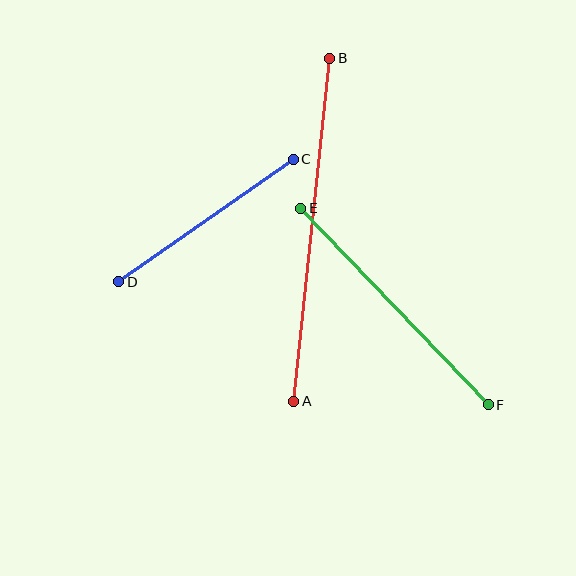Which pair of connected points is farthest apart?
Points A and B are farthest apart.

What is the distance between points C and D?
The distance is approximately 214 pixels.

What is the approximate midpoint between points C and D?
The midpoint is at approximately (206, 220) pixels.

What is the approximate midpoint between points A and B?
The midpoint is at approximately (312, 230) pixels.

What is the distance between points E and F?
The distance is approximately 272 pixels.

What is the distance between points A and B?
The distance is approximately 345 pixels.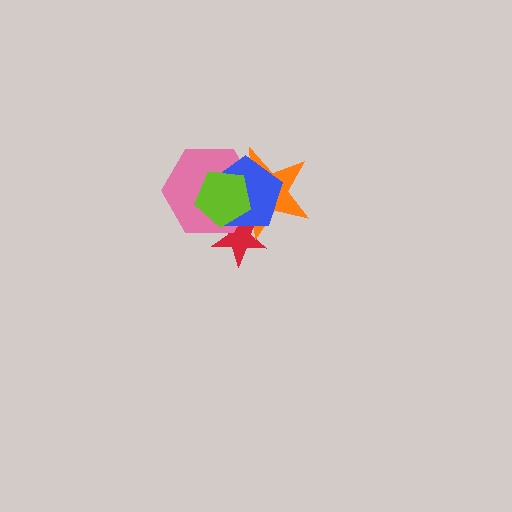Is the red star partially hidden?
Yes, it is partially covered by another shape.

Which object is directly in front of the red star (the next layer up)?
The pink hexagon is directly in front of the red star.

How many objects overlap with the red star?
4 objects overlap with the red star.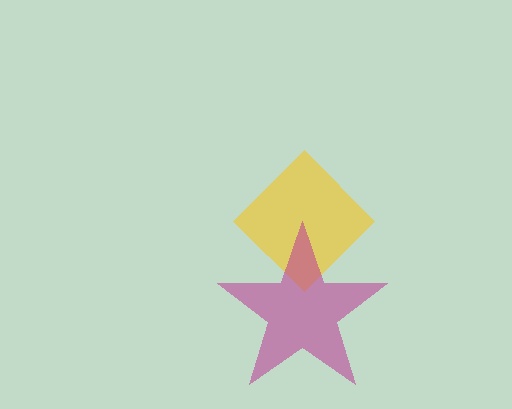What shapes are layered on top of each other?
The layered shapes are: a yellow diamond, a magenta star.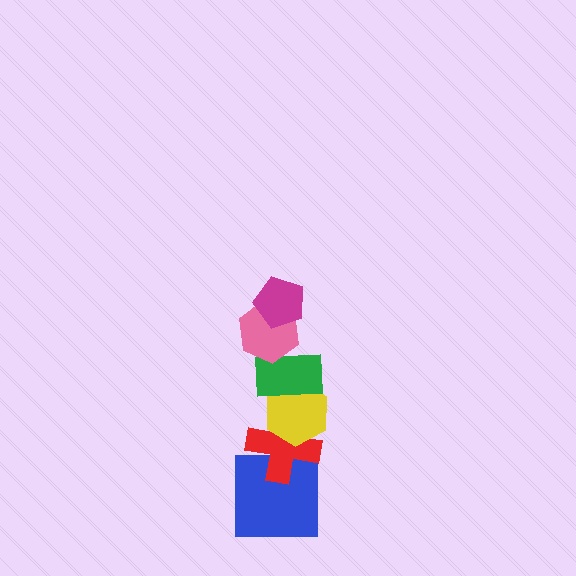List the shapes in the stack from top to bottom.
From top to bottom: the magenta pentagon, the pink hexagon, the green rectangle, the yellow hexagon, the red cross, the blue square.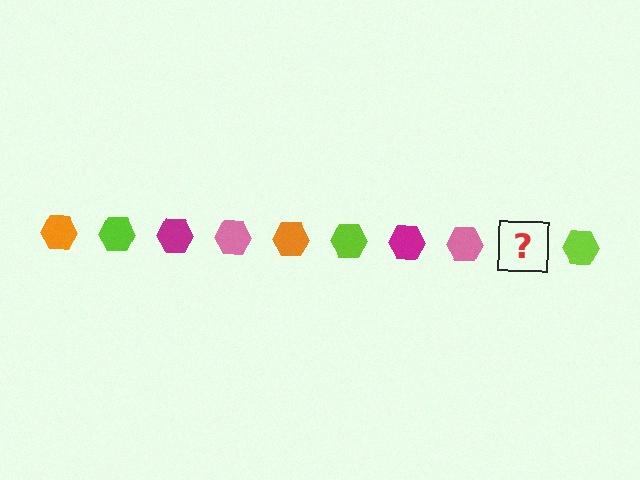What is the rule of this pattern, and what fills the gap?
The rule is that the pattern cycles through orange, lime, magenta, pink hexagons. The gap should be filled with an orange hexagon.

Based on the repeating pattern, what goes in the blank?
The blank should be an orange hexagon.